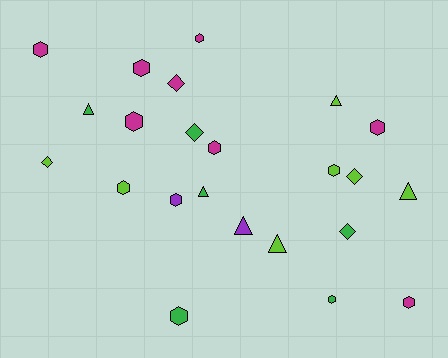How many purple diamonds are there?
There are no purple diamonds.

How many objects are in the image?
There are 23 objects.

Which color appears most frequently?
Magenta, with 8 objects.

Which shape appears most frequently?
Hexagon, with 12 objects.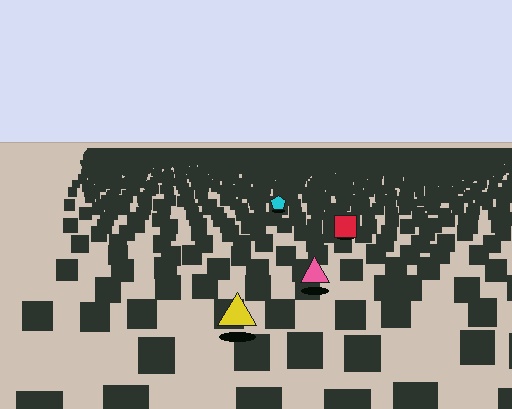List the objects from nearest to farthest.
From nearest to farthest: the yellow triangle, the pink triangle, the red square, the cyan pentagon.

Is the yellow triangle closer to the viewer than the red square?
Yes. The yellow triangle is closer — you can tell from the texture gradient: the ground texture is coarser near it.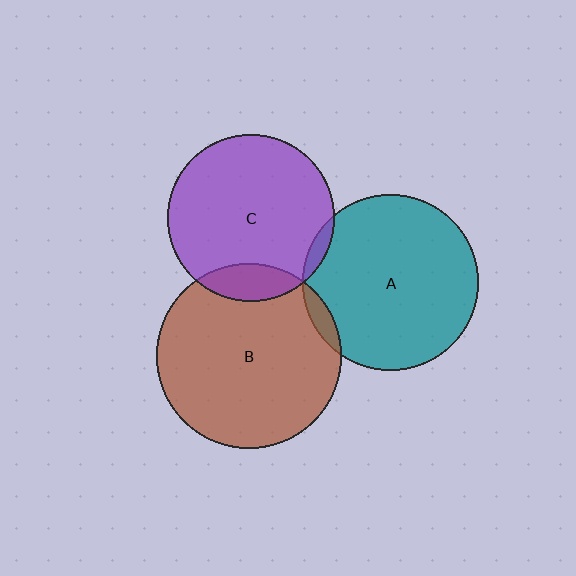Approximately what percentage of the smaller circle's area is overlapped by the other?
Approximately 15%.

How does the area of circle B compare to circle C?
Approximately 1.2 times.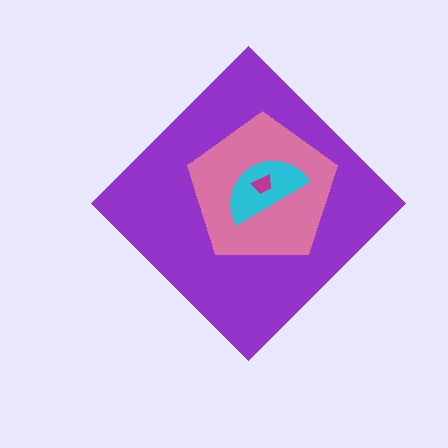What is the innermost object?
The magenta trapezoid.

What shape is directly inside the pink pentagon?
The cyan semicircle.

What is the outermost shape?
The purple diamond.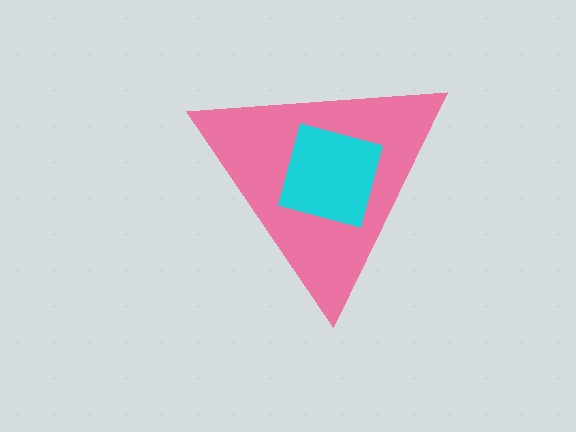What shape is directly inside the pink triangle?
The cyan square.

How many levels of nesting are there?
2.